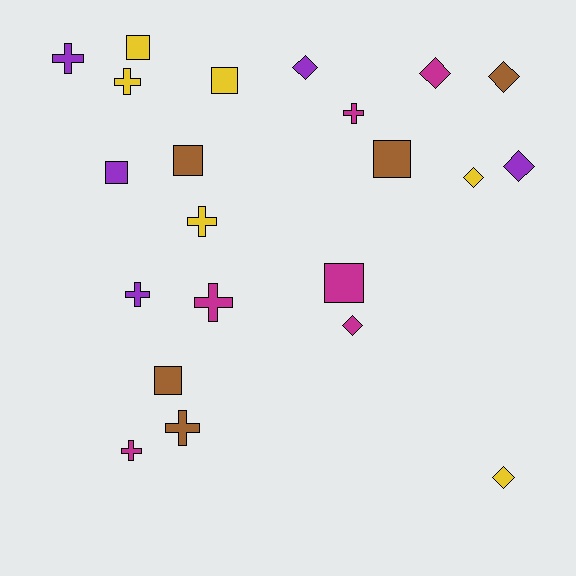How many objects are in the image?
There are 22 objects.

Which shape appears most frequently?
Cross, with 8 objects.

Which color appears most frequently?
Magenta, with 6 objects.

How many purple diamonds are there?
There are 2 purple diamonds.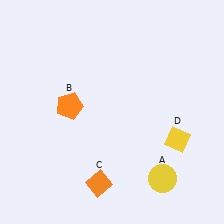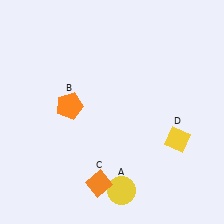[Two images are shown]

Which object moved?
The yellow circle (A) moved left.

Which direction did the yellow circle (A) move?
The yellow circle (A) moved left.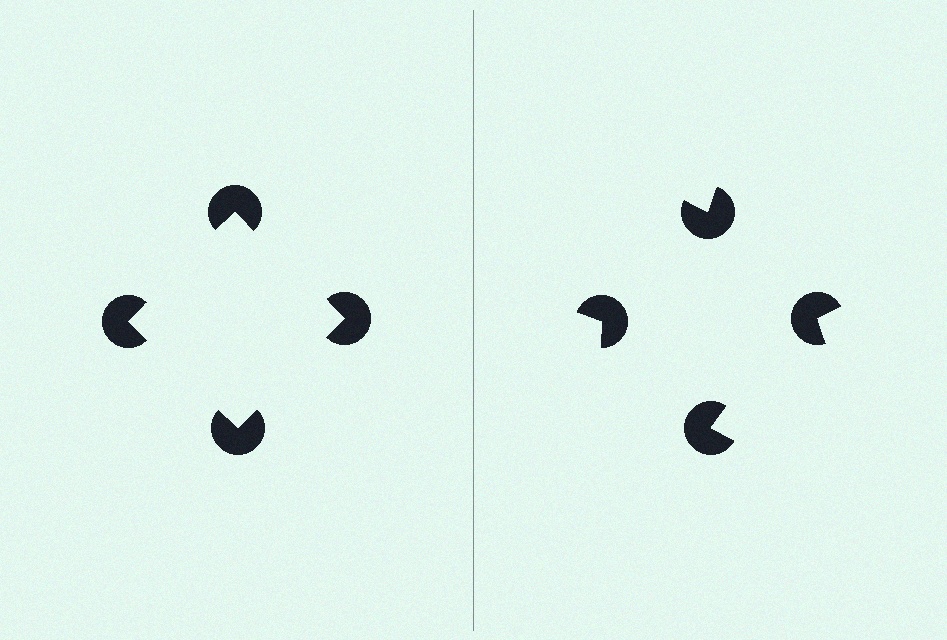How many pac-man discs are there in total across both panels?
8 — 4 on each side.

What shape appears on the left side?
An illusory square.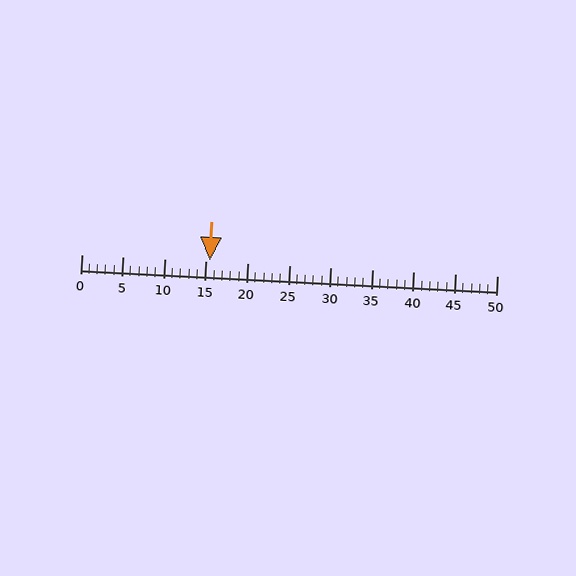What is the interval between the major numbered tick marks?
The major tick marks are spaced 5 units apart.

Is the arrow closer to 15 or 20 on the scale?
The arrow is closer to 15.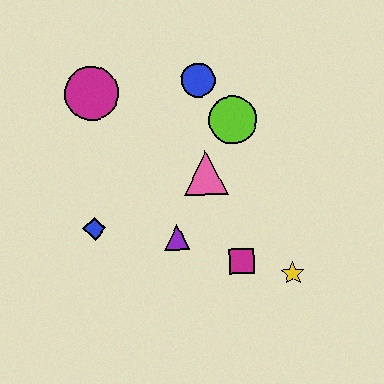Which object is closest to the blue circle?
The lime circle is closest to the blue circle.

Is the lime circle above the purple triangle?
Yes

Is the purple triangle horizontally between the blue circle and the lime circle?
No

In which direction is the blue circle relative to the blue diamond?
The blue circle is above the blue diamond.